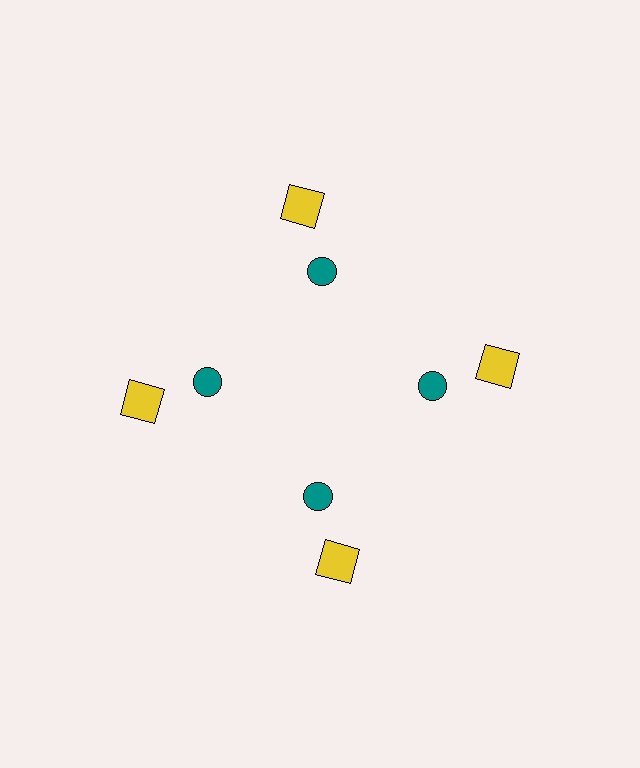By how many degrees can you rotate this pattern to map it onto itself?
The pattern maps onto itself every 90 degrees of rotation.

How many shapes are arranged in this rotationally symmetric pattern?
There are 8 shapes, arranged in 4 groups of 2.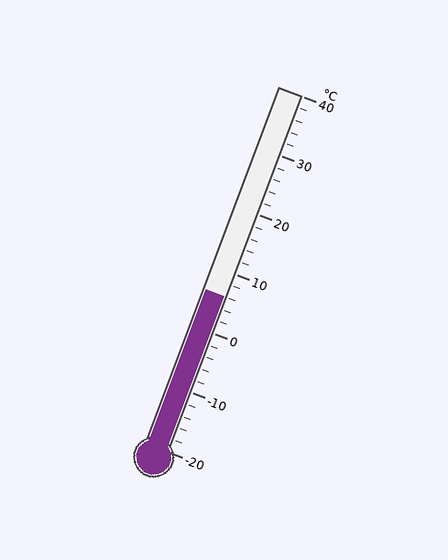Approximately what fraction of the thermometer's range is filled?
The thermometer is filled to approximately 45% of its range.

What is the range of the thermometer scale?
The thermometer scale ranges from -20°C to 40°C.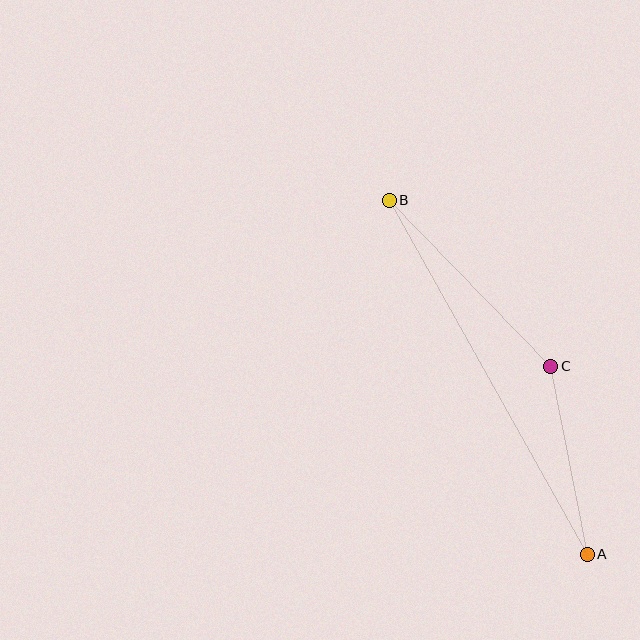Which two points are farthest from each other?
Points A and B are farthest from each other.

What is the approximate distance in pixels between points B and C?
The distance between B and C is approximately 231 pixels.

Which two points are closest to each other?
Points A and C are closest to each other.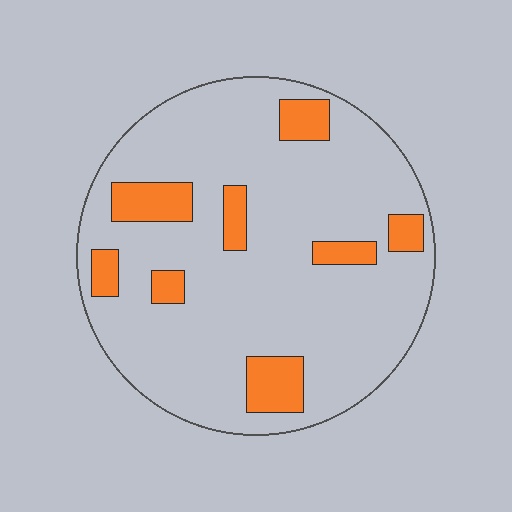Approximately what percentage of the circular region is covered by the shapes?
Approximately 15%.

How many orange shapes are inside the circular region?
8.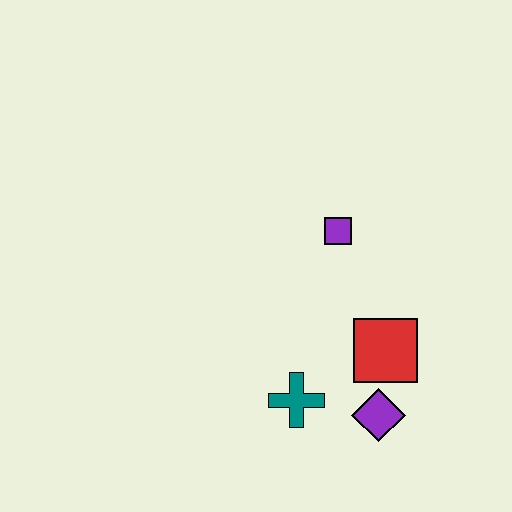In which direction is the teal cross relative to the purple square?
The teal cross is below the purple square.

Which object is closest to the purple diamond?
The red square is closest to the purple diamond.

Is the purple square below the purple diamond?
No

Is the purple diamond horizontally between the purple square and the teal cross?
No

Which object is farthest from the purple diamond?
The purple square is farthest from the purple diamond.